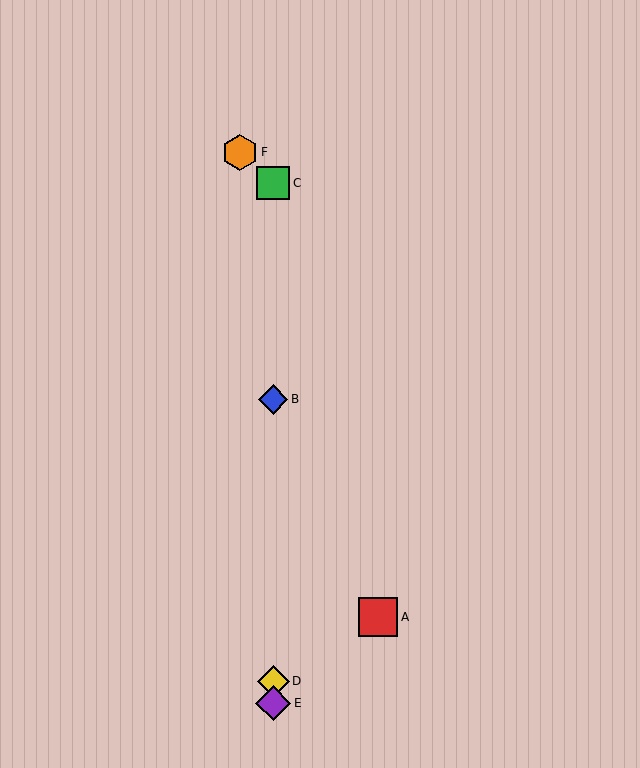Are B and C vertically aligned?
Yes, both are at x≈273.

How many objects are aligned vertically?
4 objects (B, C, D, E) are aligned vertically.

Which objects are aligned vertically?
Objects B, C, D, E are aligned vertically.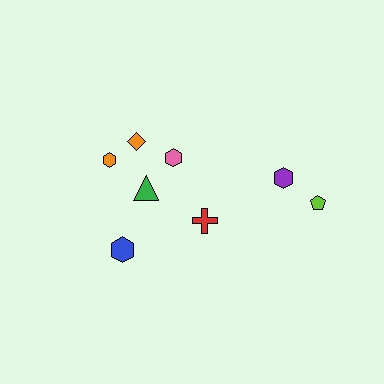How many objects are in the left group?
There are 5 objects.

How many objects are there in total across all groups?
There are 8 objects.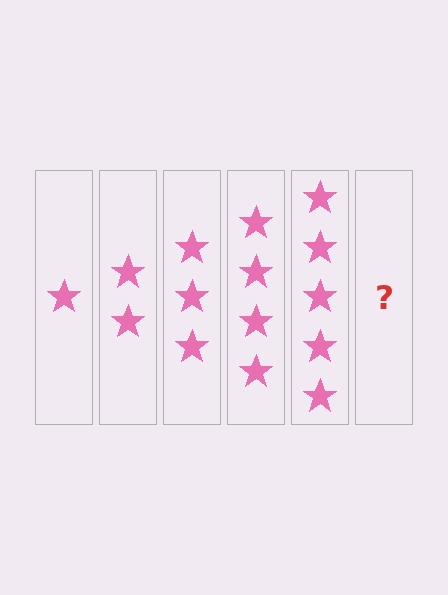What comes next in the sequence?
The next element should be 6 stars.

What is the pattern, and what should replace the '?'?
The pattern is that each step adds one more star. The '?' should be 6 stars.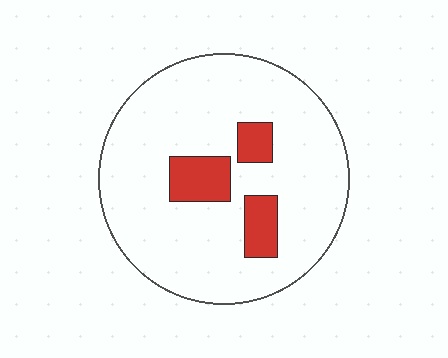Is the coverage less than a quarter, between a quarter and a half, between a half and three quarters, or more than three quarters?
Less than a quarter.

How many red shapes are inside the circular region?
3.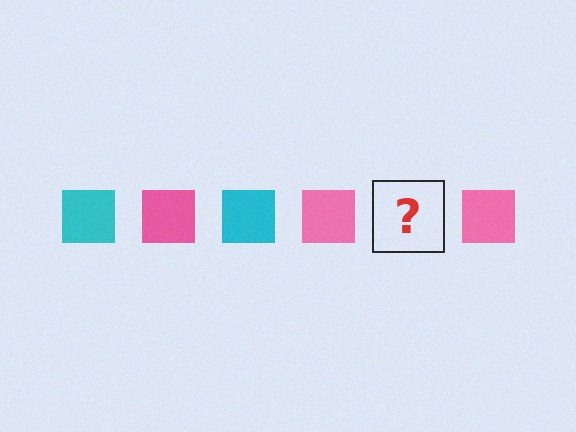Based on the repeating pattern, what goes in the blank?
The blank should be a cyan square.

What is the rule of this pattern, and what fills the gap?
The rule is that the pattern cycles through cyan, pink squares. The gap should be filled with a cyan square.